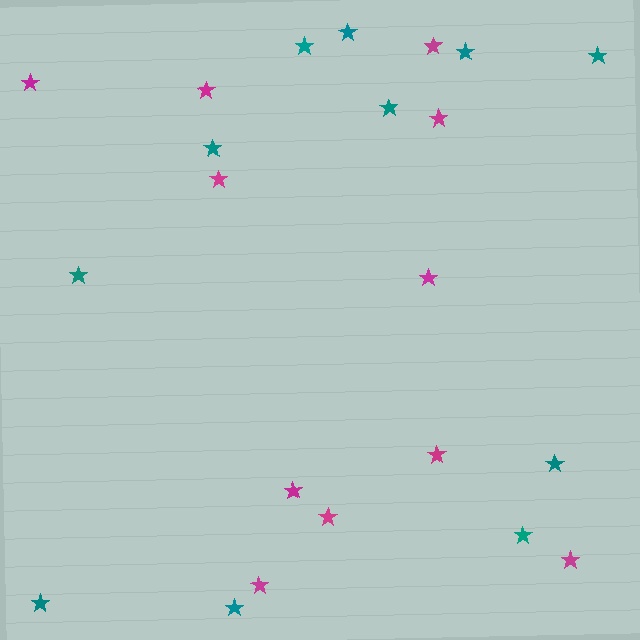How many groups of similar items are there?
There are 2 groups: one group of teal stars (11) and one group of magenta stars (11).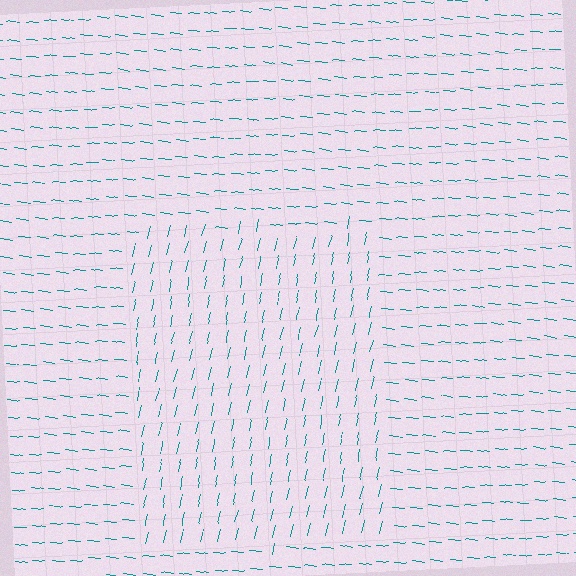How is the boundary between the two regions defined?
The boundary is defined purely by a change in line orientation (approximately 83 degrees difference). All lines are the same color and thickness.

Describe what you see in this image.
The image is filled with small teal line segments. A rectangle region in the image has lines oriented differently from the surrounding lines, creating a visible texture boundary.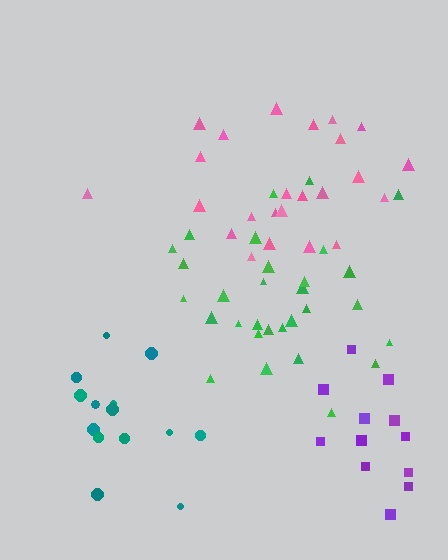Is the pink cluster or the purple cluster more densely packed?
Pink.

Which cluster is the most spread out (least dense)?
Purple.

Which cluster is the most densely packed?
Green.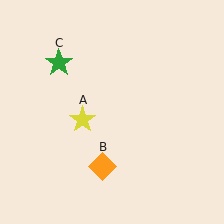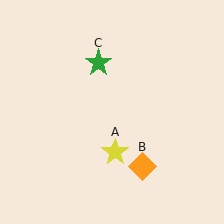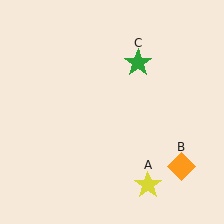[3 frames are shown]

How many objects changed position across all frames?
3 objects changed position: yellow star (object A), orange diamond (object B), green star (object C).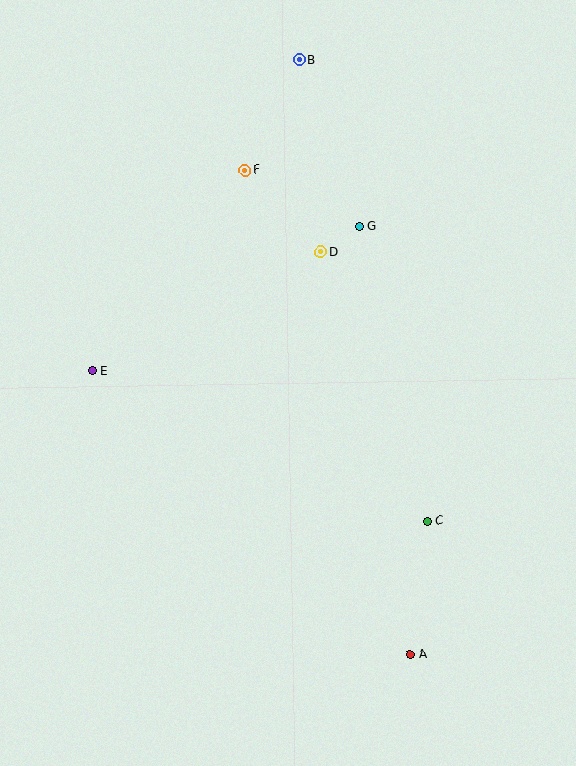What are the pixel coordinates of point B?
Point B is at (299, 60).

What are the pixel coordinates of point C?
Point C is at (428, 521).